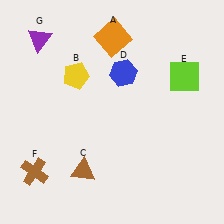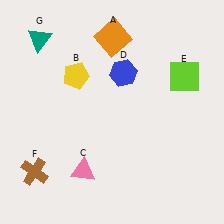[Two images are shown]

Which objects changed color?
C changed from brown to pink. G changed from purple to teal.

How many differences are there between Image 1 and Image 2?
There are 2 differences between the two images.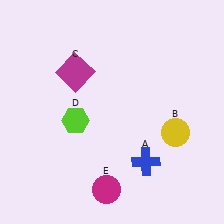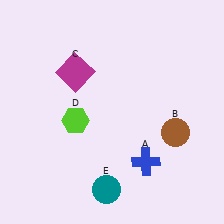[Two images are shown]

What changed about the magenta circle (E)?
In Image 1, E is magenta. In Image 2, it changed to teal.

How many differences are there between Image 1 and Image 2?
There are 2 differences between the two images.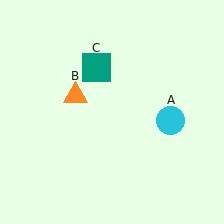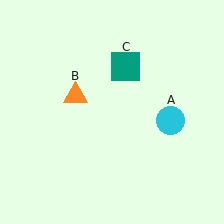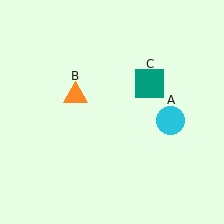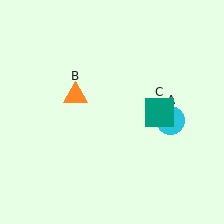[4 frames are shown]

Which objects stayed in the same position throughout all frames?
Cyan circle (object A) and orange triangle (object B) remained stationary.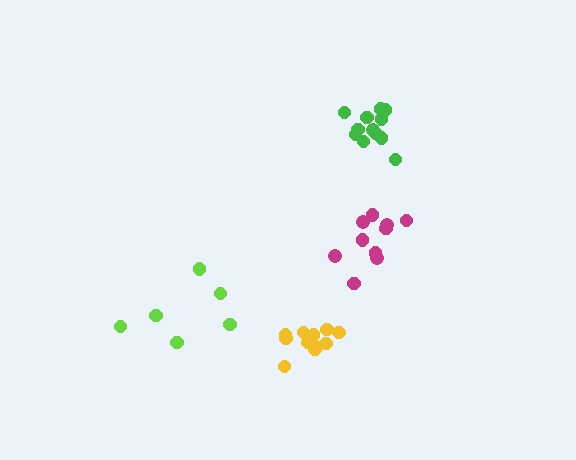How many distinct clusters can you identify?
There are 4 distinct clusters.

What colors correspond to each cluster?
The clusters are colored: lime, magenta, green, yellow.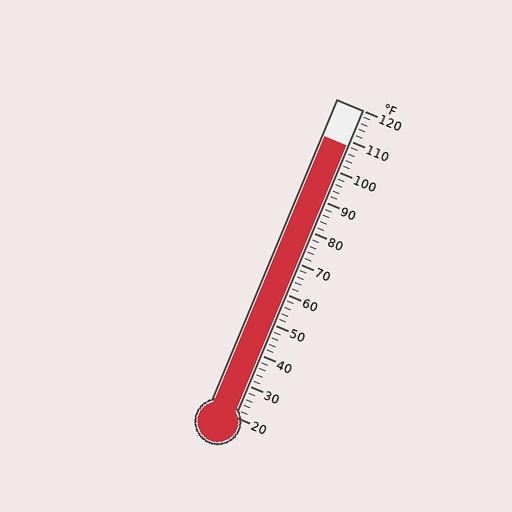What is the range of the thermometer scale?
The thermometer scale ranges from 20°F to 120°F.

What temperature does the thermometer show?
The thermometer shows approximately 108°F.